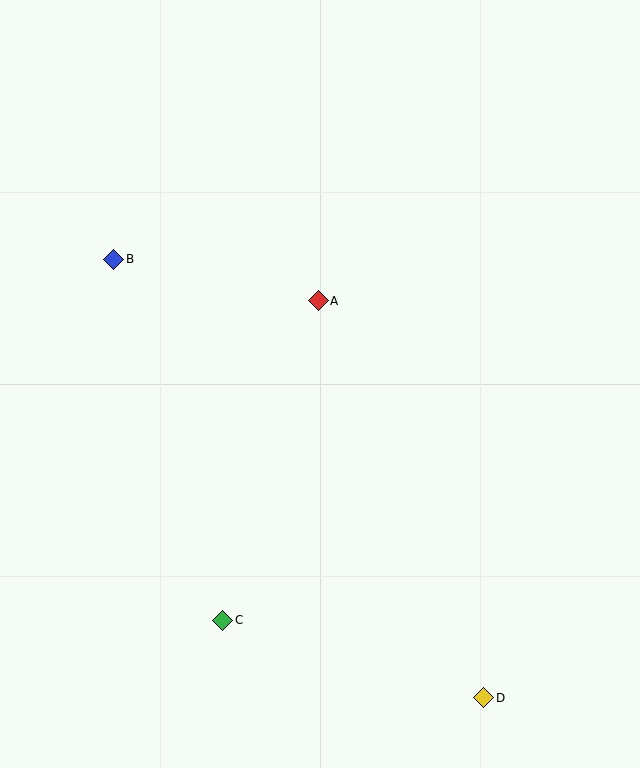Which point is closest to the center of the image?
Point A at (318, 301) is closest to the center.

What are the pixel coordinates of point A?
Point A is at (318, 301).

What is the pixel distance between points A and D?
The distance between A and D is 430 pixels.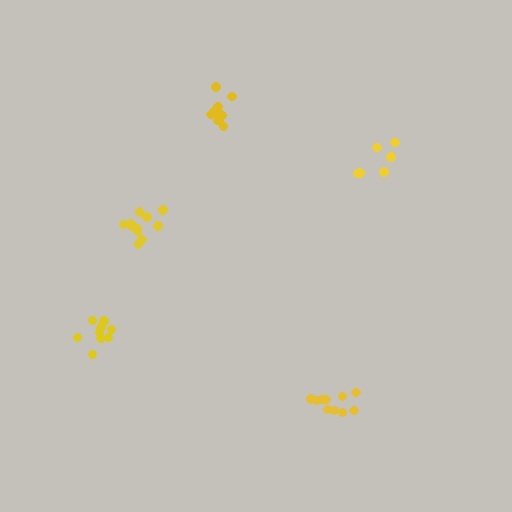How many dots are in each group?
Group 1: 11 dots, Group 2: 12 dots, Group 3: 10 dots, Group 4: 6 dots, Group 5: 9 dots (48 total).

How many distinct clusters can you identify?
There are 5 distinct clusters.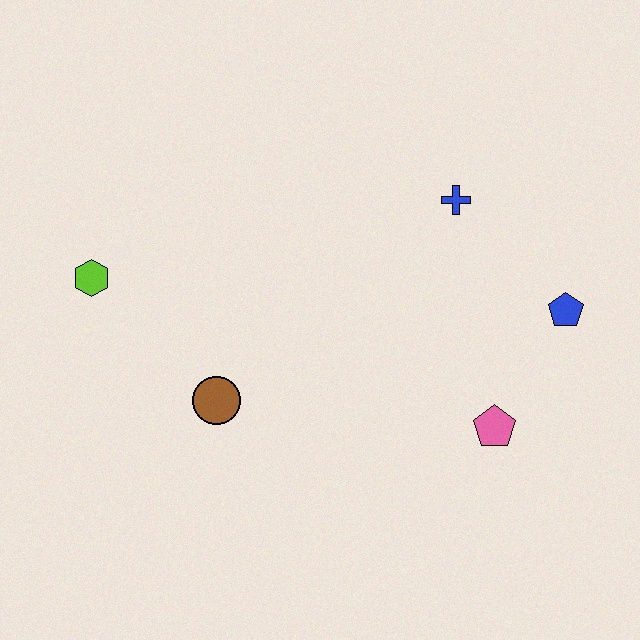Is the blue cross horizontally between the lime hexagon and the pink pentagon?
Yes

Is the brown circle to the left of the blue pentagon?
Yes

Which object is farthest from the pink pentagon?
The lime hexagon is farthest from the pink pentagon.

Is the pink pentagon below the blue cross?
Yes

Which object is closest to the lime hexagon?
The brown circle is closest to the lime hexagon.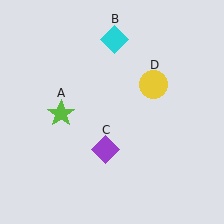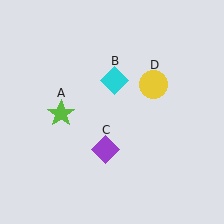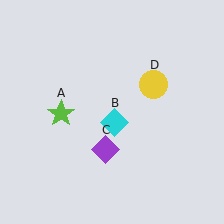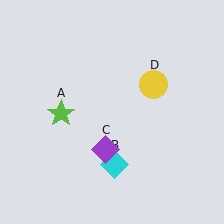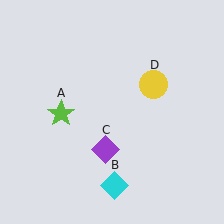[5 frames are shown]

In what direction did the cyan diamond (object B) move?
The cyan diamond (object B) moved down.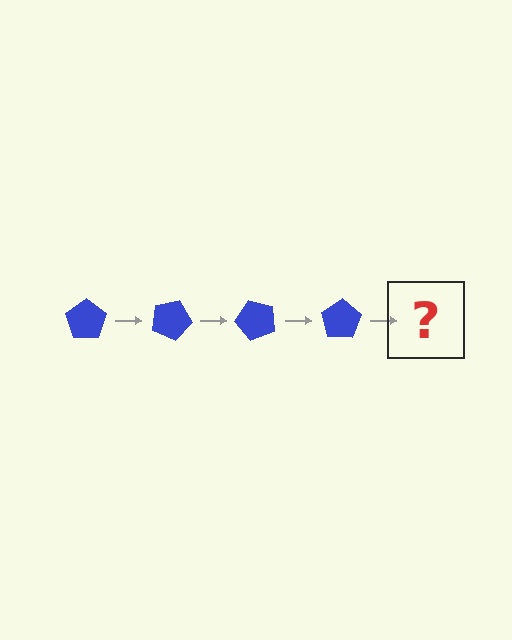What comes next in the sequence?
The next element should be a blue pentagon rotated 100 degrees.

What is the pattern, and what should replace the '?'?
The pattern is that the pentagon rotates 25 degrees each step. The '?' should be a blue pentagon rotated 100 degrees.